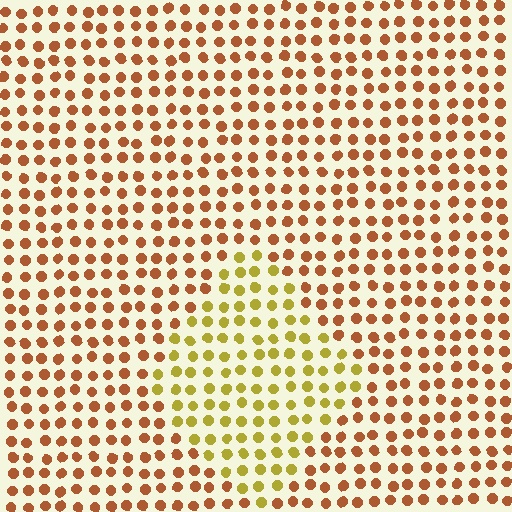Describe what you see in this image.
The image is filled with small brown elements in a uniform arrangement. A diamond-shaped region is visible where the elements are tinted to a slightly different hue, forming a subtle color boundary.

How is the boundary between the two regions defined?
The boundary is defined purely by a slight shift in hue (about 38 degrees). Spacing, size, and orientation are identical on both sides.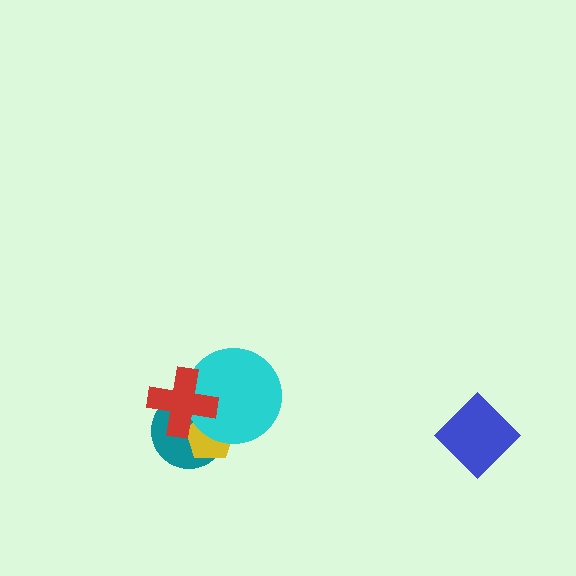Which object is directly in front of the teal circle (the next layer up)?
The yellow pentagon is directly in front of the teal circle.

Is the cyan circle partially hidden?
Yes, it is partially covered by another shape.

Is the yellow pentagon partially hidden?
Yes, it is partially covered by another shape.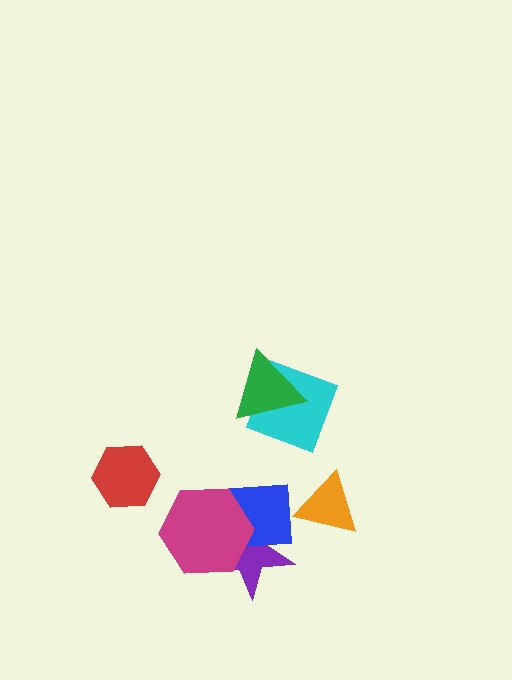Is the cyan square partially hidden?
Yes, it is partially covered by another shape.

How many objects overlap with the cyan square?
1 object overlaps with the cyan square.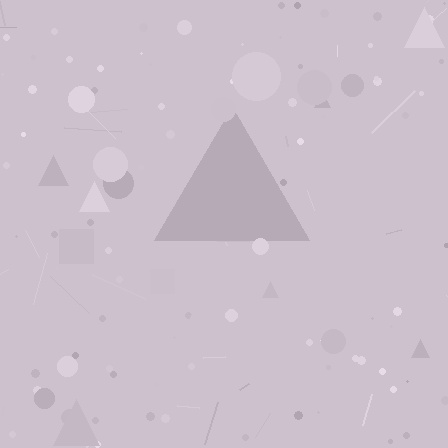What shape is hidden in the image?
A triangle is hidden in the image.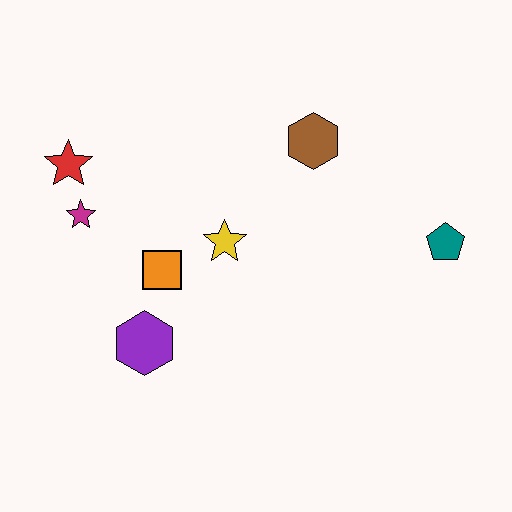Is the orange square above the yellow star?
No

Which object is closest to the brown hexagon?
The yellow star is closest to the brown hexagon.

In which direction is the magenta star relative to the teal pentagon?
The magenta star is to the left of the teal pentagon.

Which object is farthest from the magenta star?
The teal pentagon is farthest from the magenta star.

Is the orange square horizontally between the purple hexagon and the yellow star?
Yes